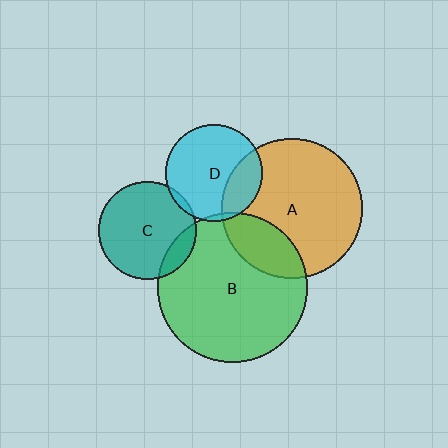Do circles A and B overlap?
Yes.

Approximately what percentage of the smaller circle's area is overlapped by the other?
Approximately 20%.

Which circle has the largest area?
Circle B (green).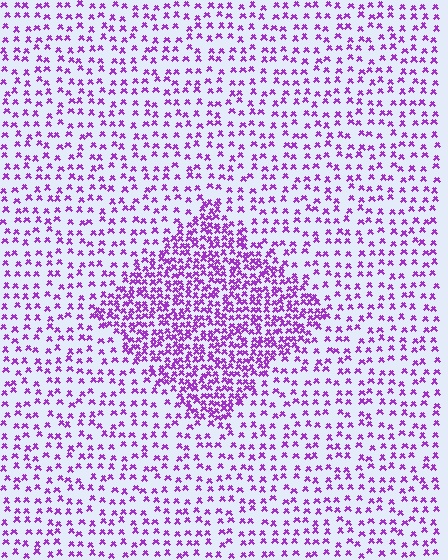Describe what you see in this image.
The image contains small purple elements arranged at two different densities. A diamond-shaped region is visible where the elements are more densely packed than the surrounding area.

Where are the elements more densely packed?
The elements are more densely packed inside the diamond boundary.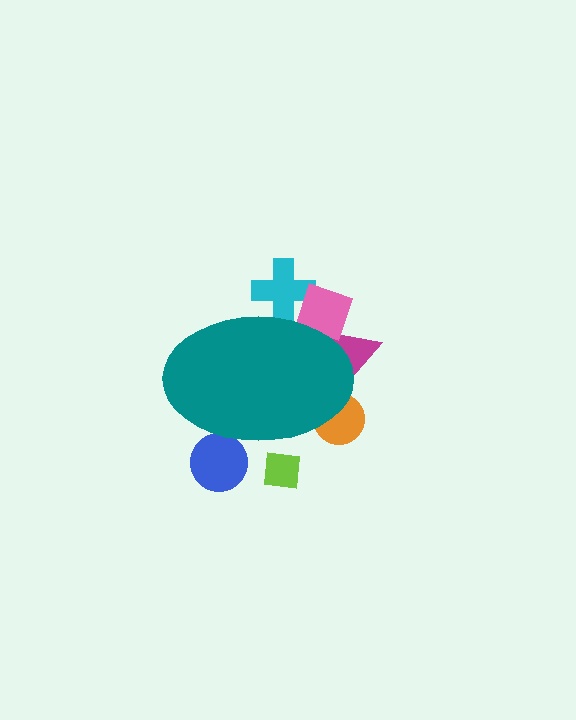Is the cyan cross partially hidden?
Yes, the cyan cross is partially hidden behind the teal ellipse.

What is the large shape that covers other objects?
A teal ellipse.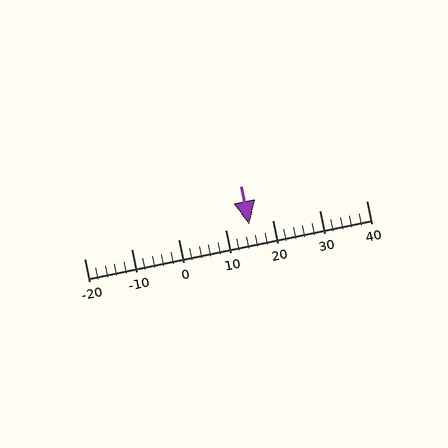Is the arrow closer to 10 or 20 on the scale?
The arrow is closer to 20.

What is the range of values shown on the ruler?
The ruler shows values from -20 to 40.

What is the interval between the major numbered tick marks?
The major tick marks are spaced 10 units apart.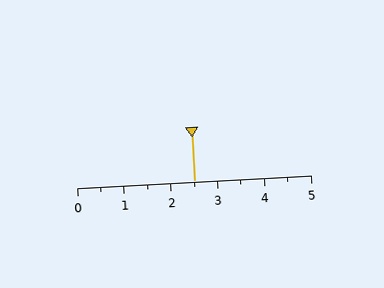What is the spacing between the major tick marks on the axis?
The major ticks are spaced 1 apart.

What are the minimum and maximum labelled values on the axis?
The axis runs from 0 to 5.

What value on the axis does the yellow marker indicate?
The marker indicates approximately 2.5.